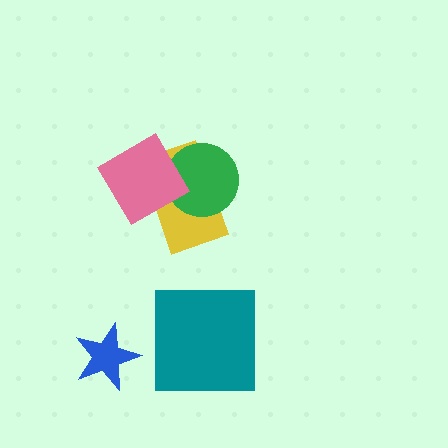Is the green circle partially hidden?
Yes, it is partially covered by another shape.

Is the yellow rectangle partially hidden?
Yes, it is partially covered by another shape.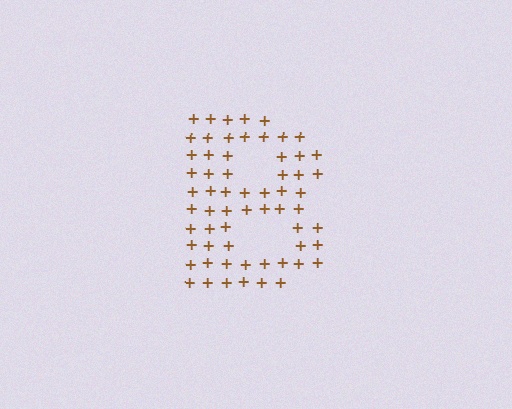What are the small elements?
The small elements are plus signs.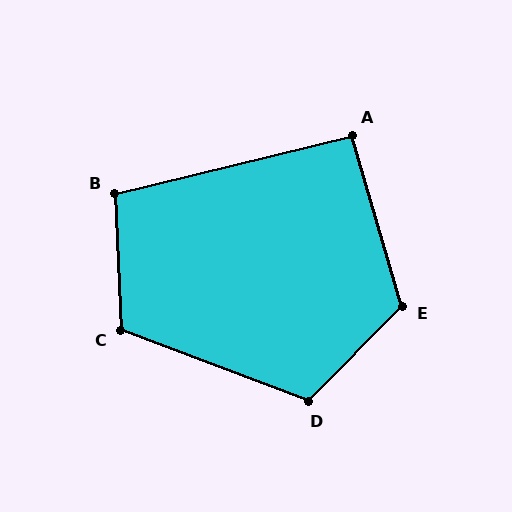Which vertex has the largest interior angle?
E, at approximately 119 degrees.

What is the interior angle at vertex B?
Approximately 101 degrees (obtuse).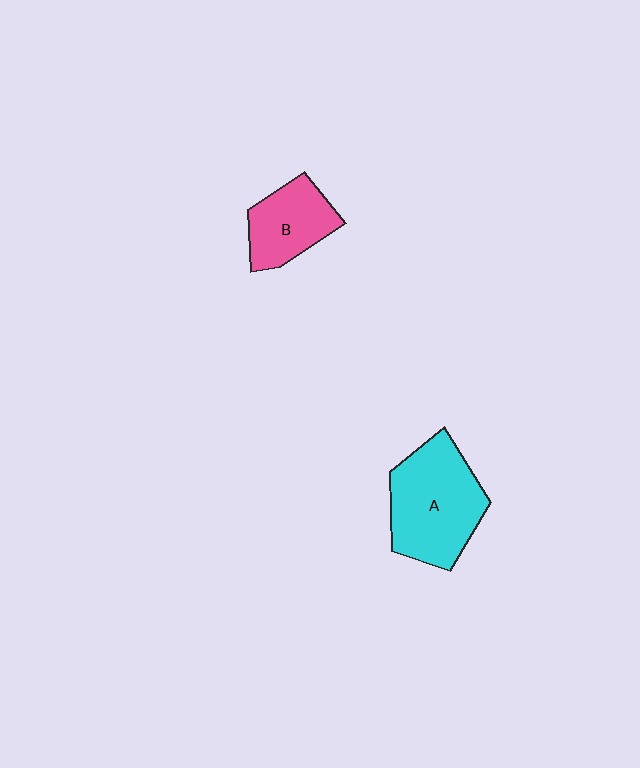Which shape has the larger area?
Shape A (cyan).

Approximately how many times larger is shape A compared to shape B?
Approximately 1.6 times.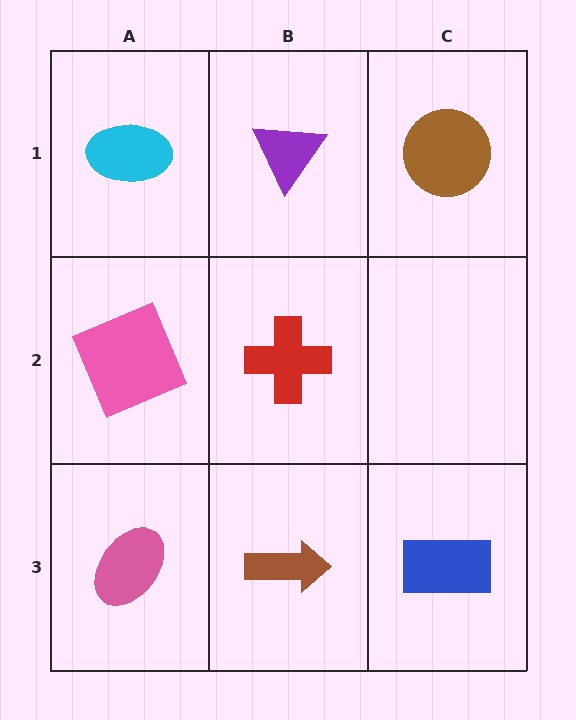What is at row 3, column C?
A blue rectangle.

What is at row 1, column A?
A cyan ellipse.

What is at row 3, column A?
A pink ellipse.